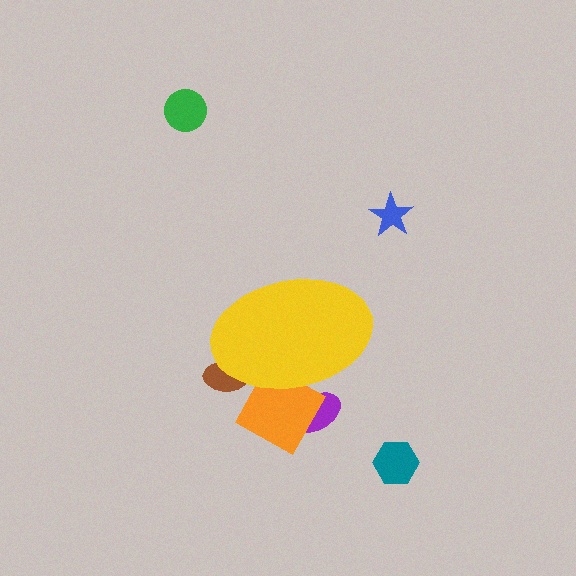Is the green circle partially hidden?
No, the green circle is fully visible.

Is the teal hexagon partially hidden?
No, the teal hexagon is fully visible.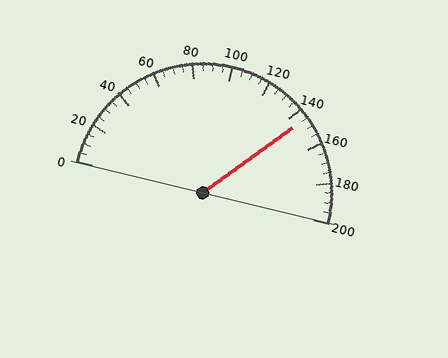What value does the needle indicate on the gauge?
The needle indicates approximately 145.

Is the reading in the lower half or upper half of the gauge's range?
The reading is in the upper half of the range (0 to 200).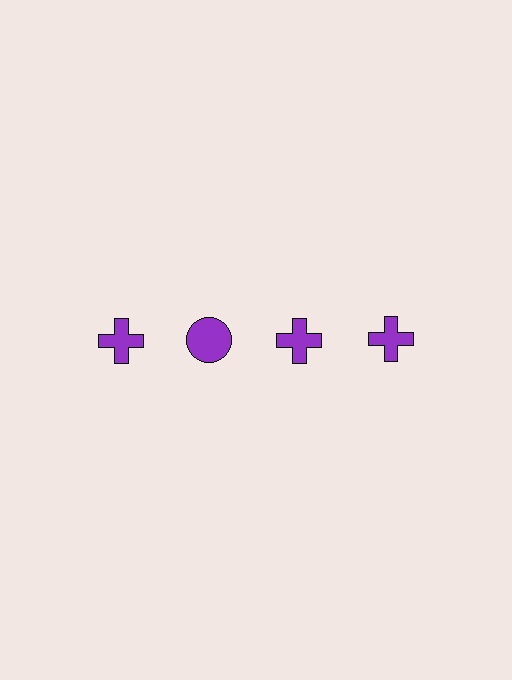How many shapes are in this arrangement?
There are 4 shapes arranged in a grid pattern.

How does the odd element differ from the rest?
It has a different shape: circle instead of cross.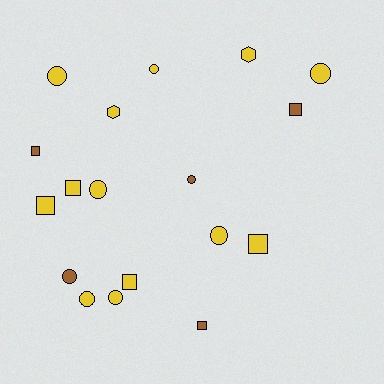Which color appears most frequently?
Yellow, with 13 objects.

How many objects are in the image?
There are 18 objects.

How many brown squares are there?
There are 3 brown squares.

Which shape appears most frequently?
Circle, with 9 objects.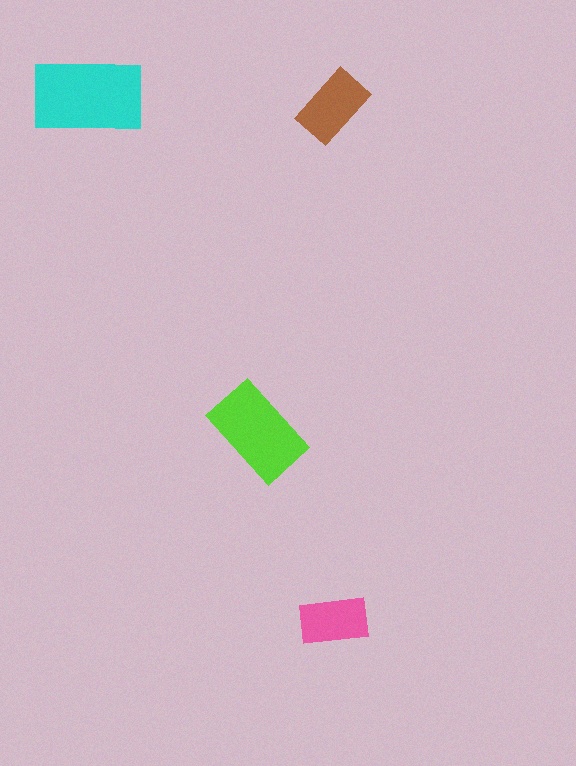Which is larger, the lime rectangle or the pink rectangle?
The lime one.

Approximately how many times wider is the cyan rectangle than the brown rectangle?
About 1.5 times wider.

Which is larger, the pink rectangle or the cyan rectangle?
The cyan one.